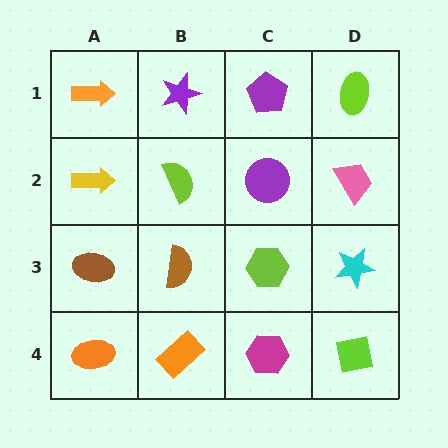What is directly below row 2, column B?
A brown semicircle.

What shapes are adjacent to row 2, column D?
A lime ellipse (row 1, column D), a cyan star (row 3, column D), a purple circle (row 2, column C).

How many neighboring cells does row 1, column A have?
2.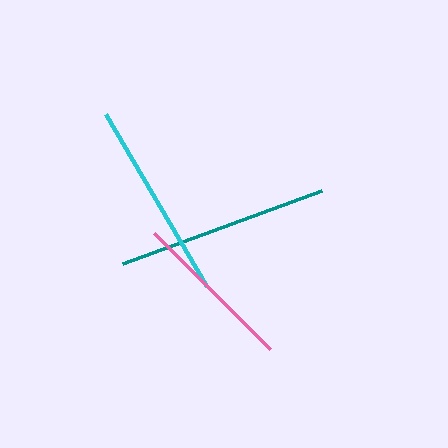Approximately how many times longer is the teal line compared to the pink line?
The teal line is approximately 1.3 times the length of the pink line.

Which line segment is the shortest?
The pink line is the shortest at approximately 164 pixels.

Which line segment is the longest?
The teal line is the longest at approximately 212 pixels.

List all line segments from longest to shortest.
From longest to shortest: teal, cyan, pink.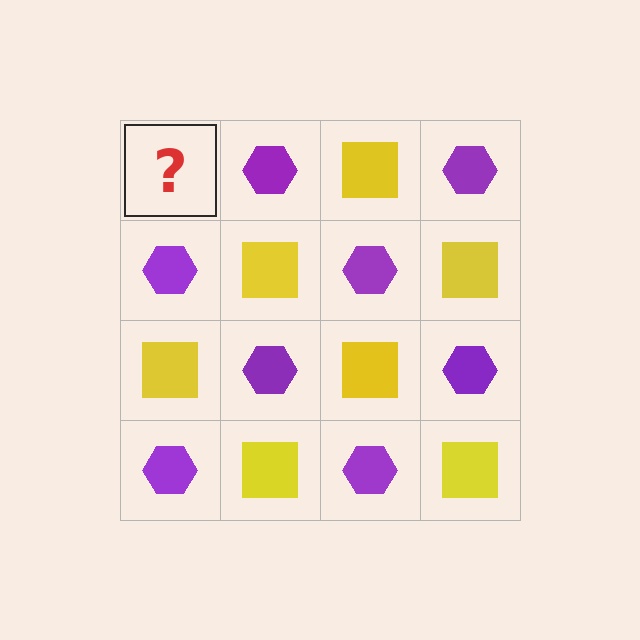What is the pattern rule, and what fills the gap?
The rule is that it alternates yellow square and purple hexagon in a checkerboard pattern. The gap should be filled with a yellow square.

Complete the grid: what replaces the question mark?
The question mark should be replaced with a yellow square.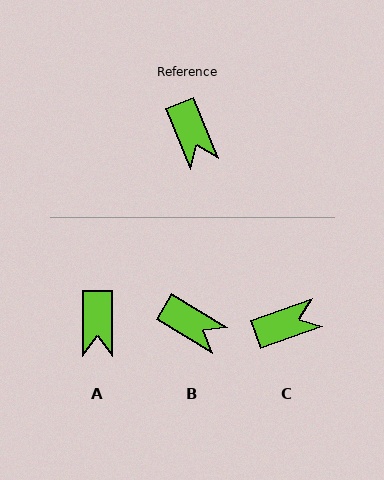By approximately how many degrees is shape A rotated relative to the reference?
Approximately 22 degrees clockwise.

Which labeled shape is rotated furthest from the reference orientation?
C, about 88 degrees away.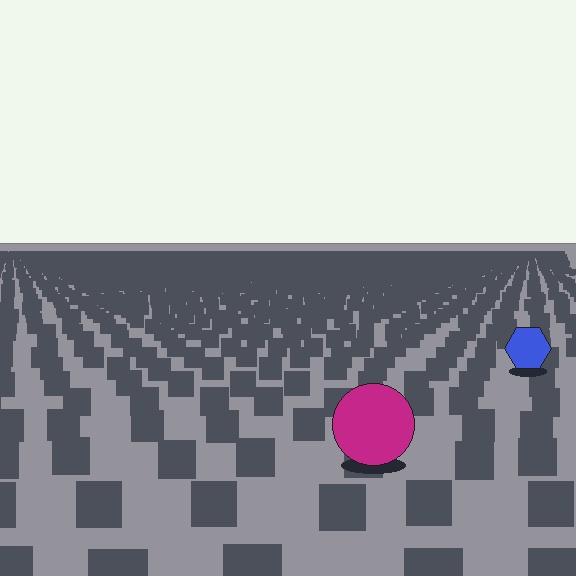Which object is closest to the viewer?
The magenta circle is closest. The texture marks near it are larger and more spread out.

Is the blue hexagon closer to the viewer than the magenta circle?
No. The magenta circle is closer — you can tell from the texture gradient: the ground texture is coarser near it.